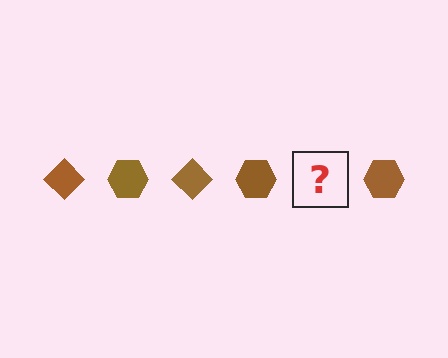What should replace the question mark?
The question mark should be replaced with a brown diamond.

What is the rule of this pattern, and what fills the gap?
The rule is that the pattern cycles through diamond, hexagon shapes in brown. The gap should be filled with a brown diamond.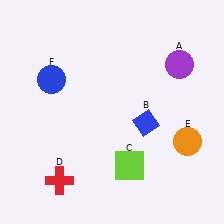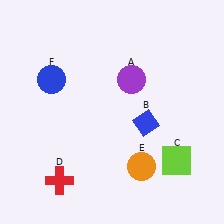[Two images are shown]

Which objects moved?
The objects that moved are: the purple circle (A), the lime square (C), the orange circle (E).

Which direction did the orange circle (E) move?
The orange circle (E) moved left.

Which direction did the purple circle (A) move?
The purple circle (A) moved left.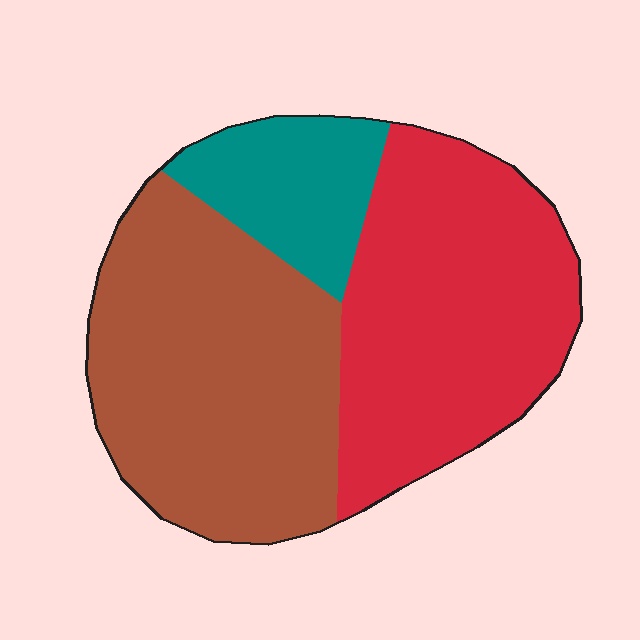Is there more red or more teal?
Red.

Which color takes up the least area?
Teal, at roughly 15%.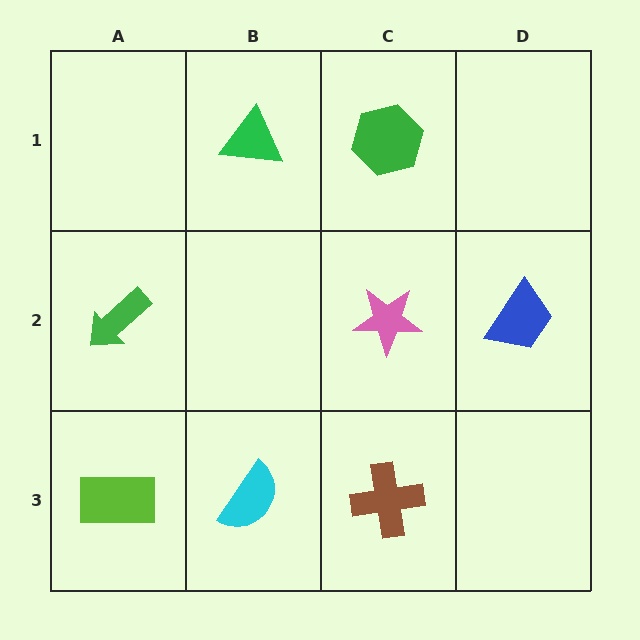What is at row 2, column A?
A green arrow.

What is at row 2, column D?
A blue trapezoid.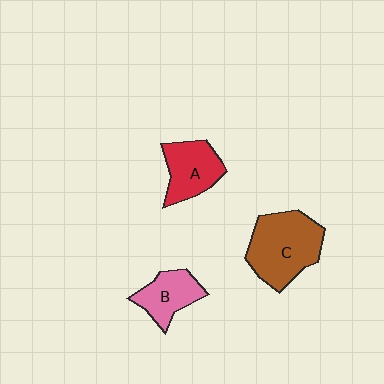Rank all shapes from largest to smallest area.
From largest to smallest: C (brown), A (red), B (pink).